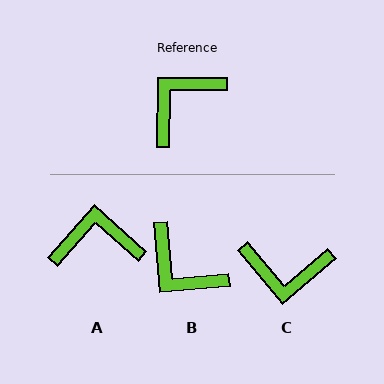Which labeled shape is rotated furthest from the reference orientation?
C, about 131 degrees away.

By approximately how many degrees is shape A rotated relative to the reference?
Approximately 41 degrees clockwise.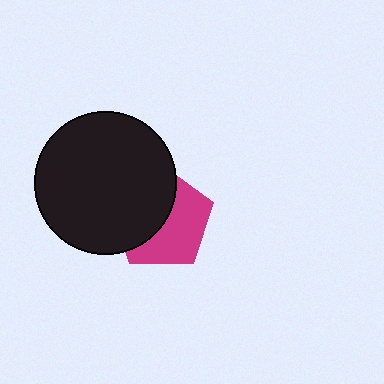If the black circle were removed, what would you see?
You would see the complete magenta pentagon.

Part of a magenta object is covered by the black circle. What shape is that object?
It is a pentagon.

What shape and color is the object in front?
The object in front is a black circle.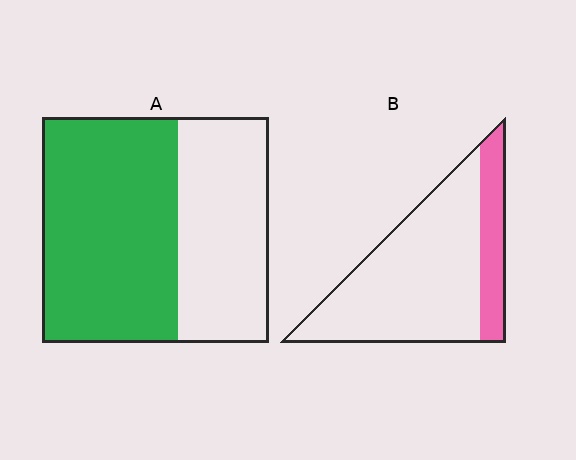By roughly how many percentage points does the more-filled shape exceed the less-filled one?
By roughly 40 percentage points (A over B).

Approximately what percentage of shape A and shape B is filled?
A is approximately 60% and B is approximately 20%.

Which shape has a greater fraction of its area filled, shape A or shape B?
Shape A.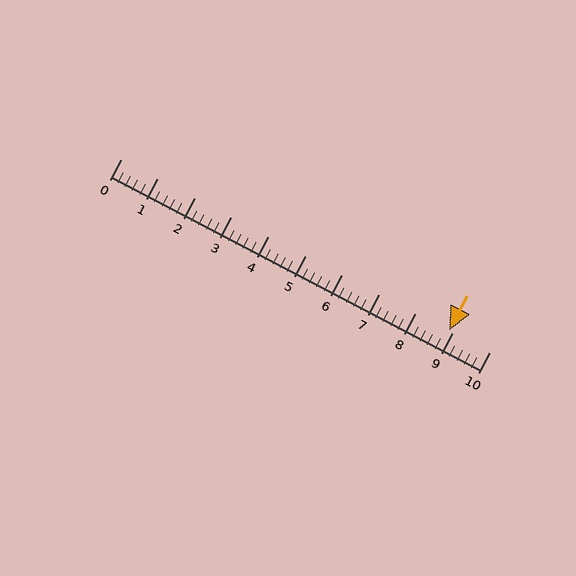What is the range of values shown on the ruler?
The ruler shows values from 0 to 10.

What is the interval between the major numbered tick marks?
The major tick marks are spaced 1 units apart.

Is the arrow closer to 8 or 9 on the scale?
The arrow is closer to 9.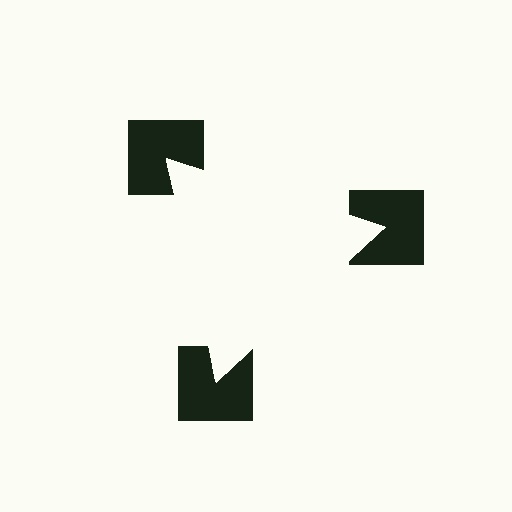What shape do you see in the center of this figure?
An illusory triangle — its edges are inferred from the aligned wedge cuts in the notched squares, not physically drawn.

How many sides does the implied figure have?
3 sides.